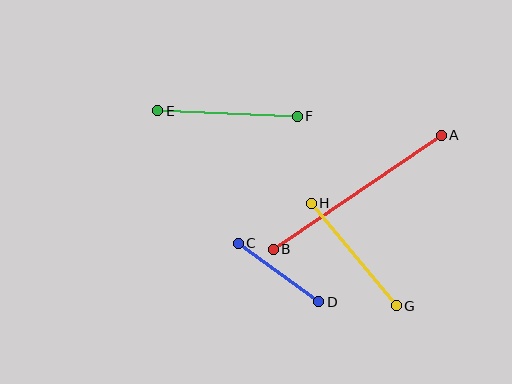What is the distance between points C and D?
The distance is approximately 100 pixels.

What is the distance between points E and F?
The distance is approximately 139 pixels.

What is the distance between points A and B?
The distance is approximately 203 pixels.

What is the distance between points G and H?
The distance is approximately 133 pixels.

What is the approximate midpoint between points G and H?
The midpoint is at approximately (354, 255) pixels.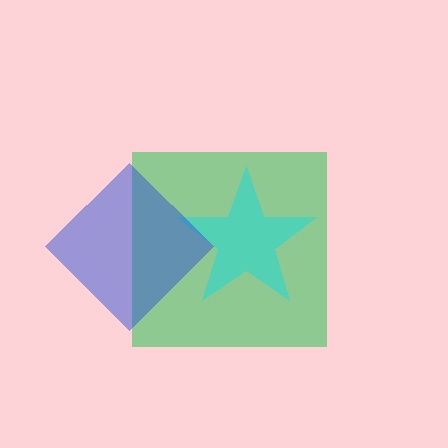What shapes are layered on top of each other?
The layered shapes are: a green square, a cyan star, a blue diamond.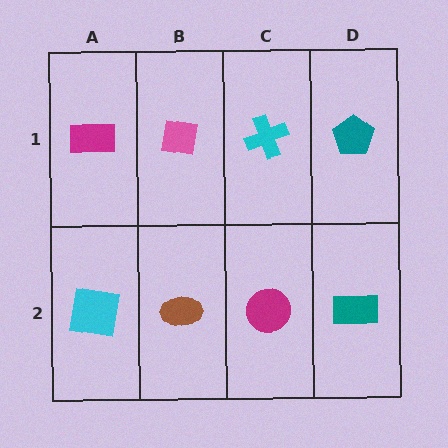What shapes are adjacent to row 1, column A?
A cyan square (row 2, column A), a pink square (row 1, column B).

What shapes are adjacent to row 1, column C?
A magenta circle (row 2, column C), a pink square (row 1, column B), a teal pentagon (row 1, column D).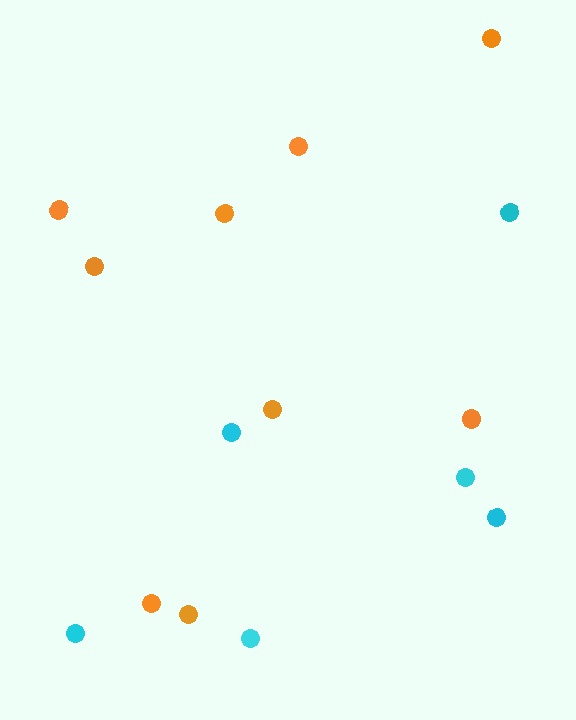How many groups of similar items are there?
There are 2 groups: one group of orange circles (9) and one group of cyan circles (6).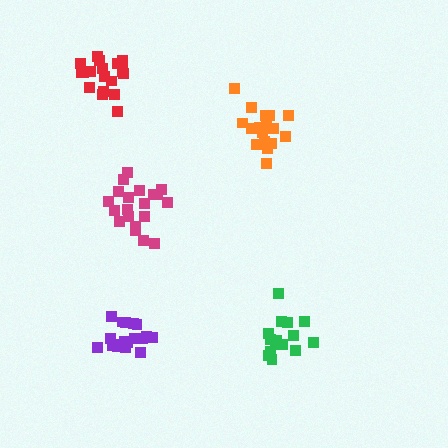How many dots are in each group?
Group 1: 18 dots, Group 2: 18 dots, Group 3: 19 dots, Group 4: 21 dots, Group 5: 15 dots (91 total).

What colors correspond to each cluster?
The clusters are colored: red, purple, orange, magenta, green.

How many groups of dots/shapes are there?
There are 5 groups.